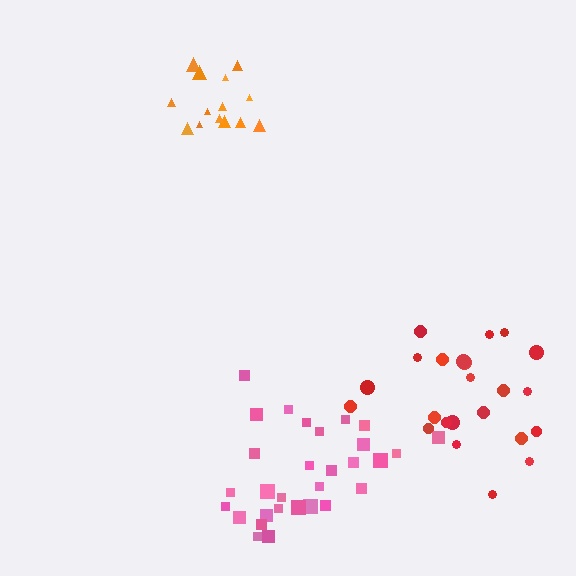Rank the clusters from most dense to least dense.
orange, pink, red.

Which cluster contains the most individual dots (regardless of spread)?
Pink (30).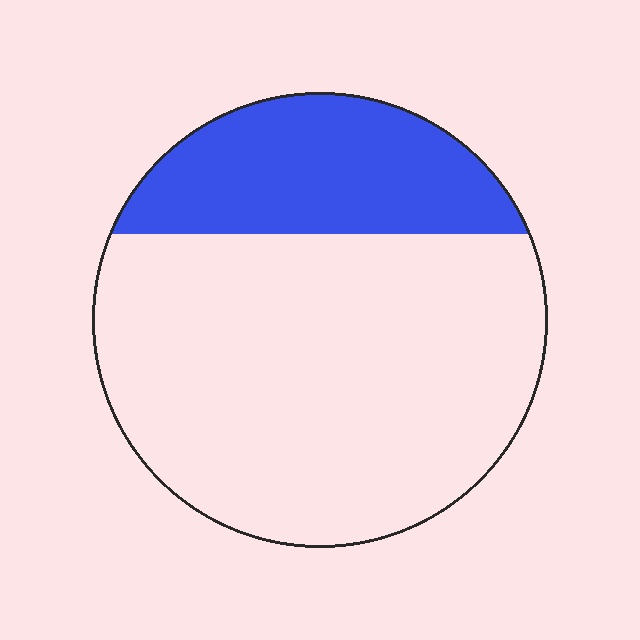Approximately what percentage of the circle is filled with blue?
Approximately 25%.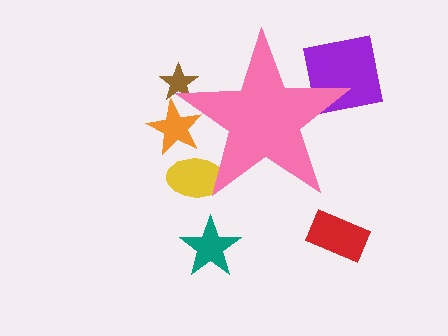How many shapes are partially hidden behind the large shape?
4 shapes are partially hidden.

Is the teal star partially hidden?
No, the teal star is fully visible.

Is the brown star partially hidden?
Yes, the brown star is partially hidden behind the pink star.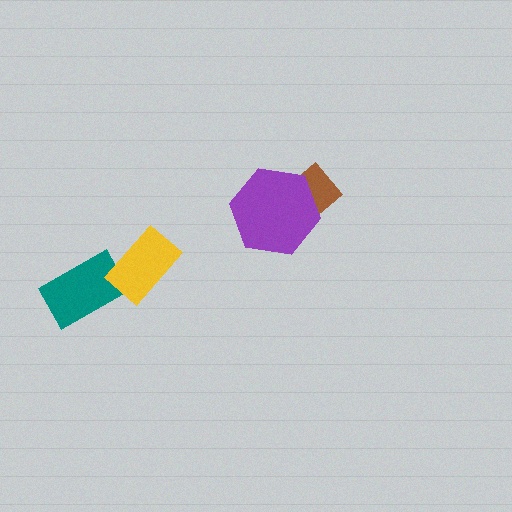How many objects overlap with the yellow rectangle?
1 object overlaps with the yellow rectangle.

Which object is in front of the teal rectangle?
The yellow rectangle is in front of the teal rectangle.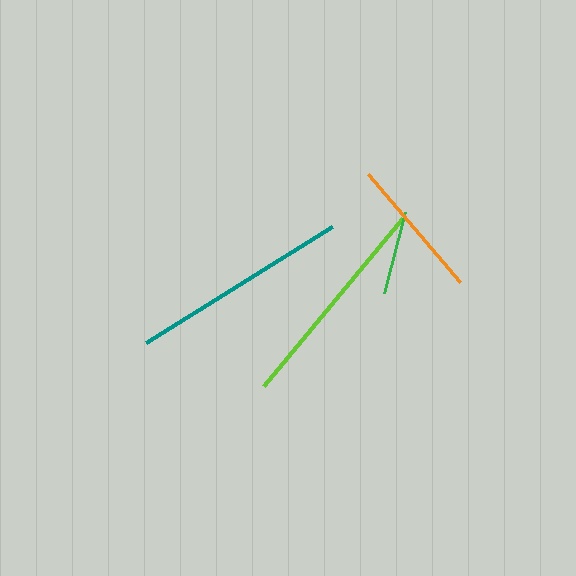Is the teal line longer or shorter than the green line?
The teal line is longer than the green line.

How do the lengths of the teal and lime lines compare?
The teal and lime lines are approximately the same length.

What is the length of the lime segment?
The lime segment is approximately 217 pixels long.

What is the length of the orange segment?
The orange segment is approximately 143 pixels long.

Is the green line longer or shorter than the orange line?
The orange line is longer than the green line.